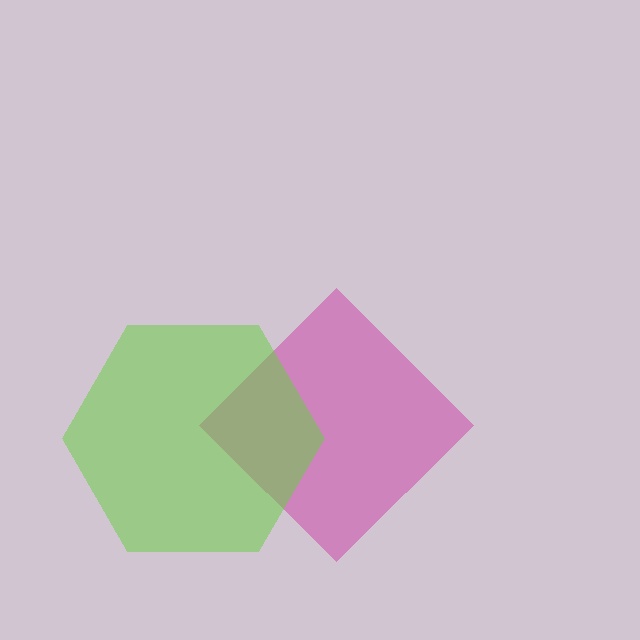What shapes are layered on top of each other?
The layered shapes are: a magenta diamond, a lime hexagon.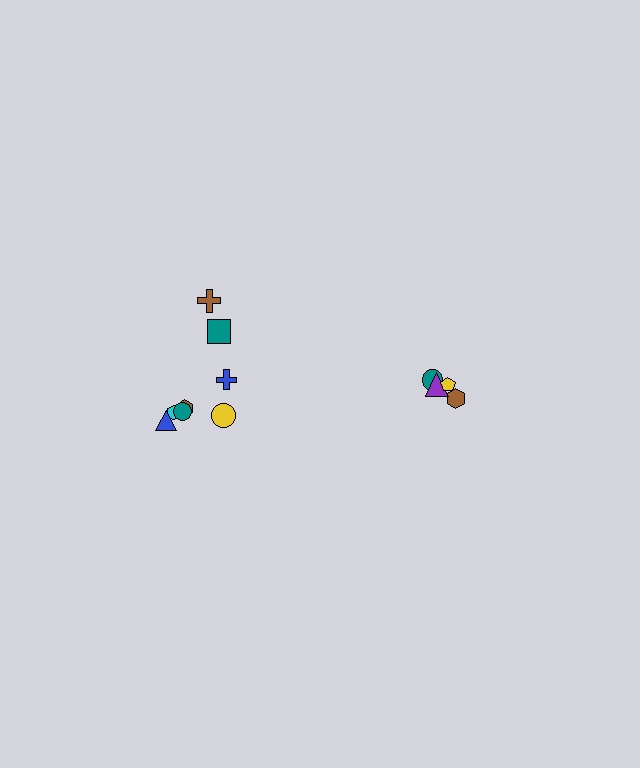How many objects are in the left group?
There are 8 objects.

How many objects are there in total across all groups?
There are 12 objects.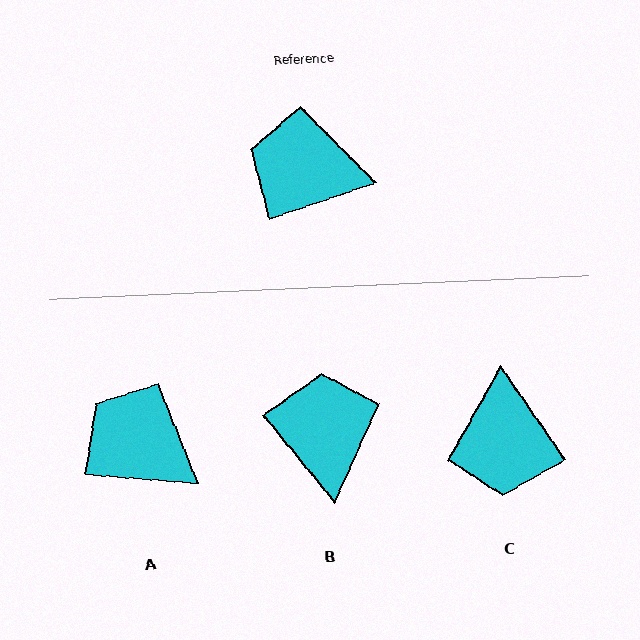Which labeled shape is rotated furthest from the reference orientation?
C, about 105 degrees away.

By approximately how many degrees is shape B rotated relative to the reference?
Approximately 69 degrees clockwise.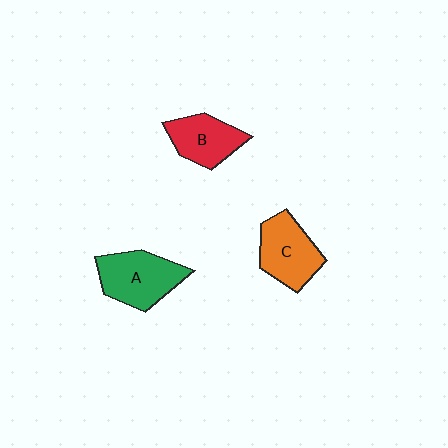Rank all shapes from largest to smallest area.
From largest to smallest: A (green), C (orange), B (red).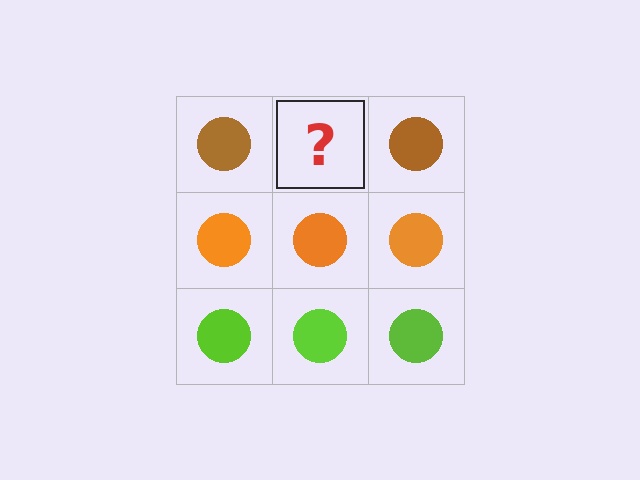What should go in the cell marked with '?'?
The missing cell should contain a brown circle.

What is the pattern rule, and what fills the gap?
The rule is that each row has a consistent color. The gap should be filled with a brown circle.